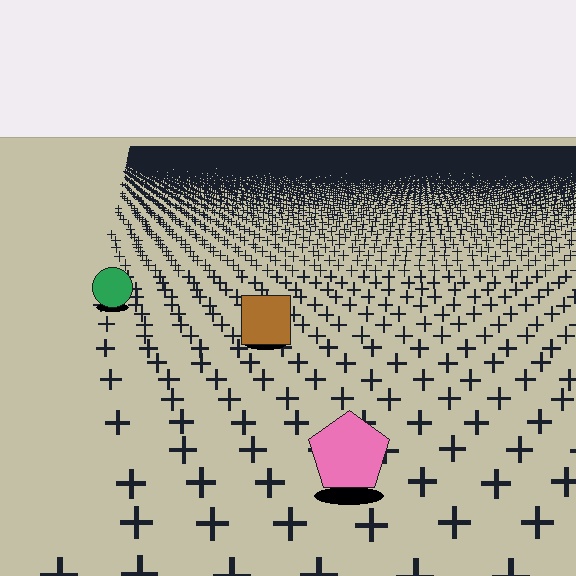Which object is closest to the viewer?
The pink pentagon is closest. The texture marks near it are larger and more spread out.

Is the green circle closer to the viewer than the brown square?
No. The brown square is closer — you can tell from the texture gradient: the ground texture is coarser near it.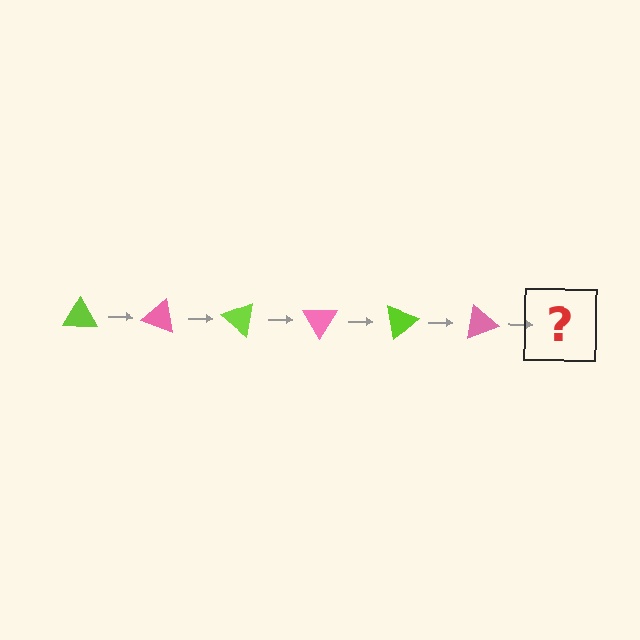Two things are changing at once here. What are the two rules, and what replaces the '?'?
The two rules are that it rotates 20 degrees each step and the color cycles through lime and pink. The '?' should be a lime triangle, rotated 120 degrees from the start.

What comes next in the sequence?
The next element should be a lime triangle, rotated 120 degrees from the start.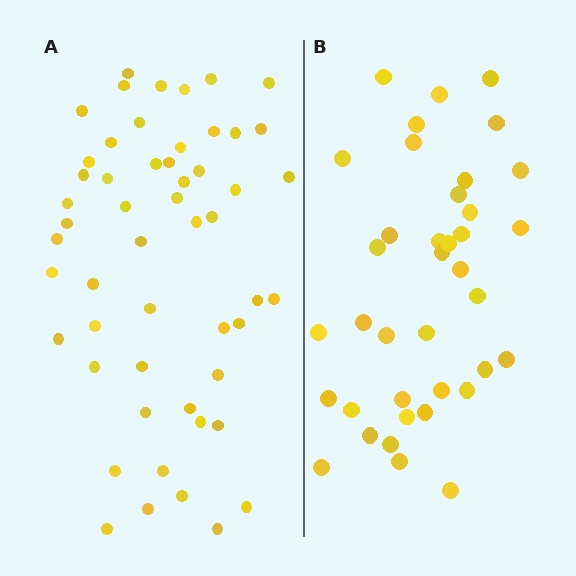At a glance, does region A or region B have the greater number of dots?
Region A (the left region) has more dots.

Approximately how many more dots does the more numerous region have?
Region A has approximately 15 more dots than region B.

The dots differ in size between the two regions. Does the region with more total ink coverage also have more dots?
No. Region B has more total ink coverage because its dots are larger, but region A actually contains more individual dots. Total area can be misleading — the number of items is what matters here.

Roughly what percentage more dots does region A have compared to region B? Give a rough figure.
About 40% more.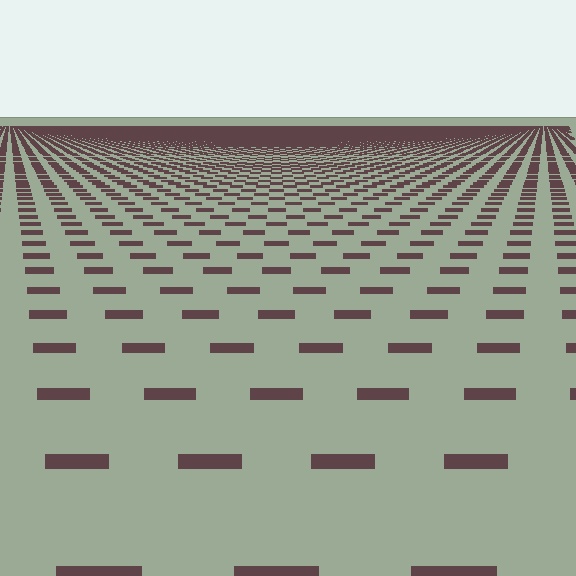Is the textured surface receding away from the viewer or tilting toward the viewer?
The surface is receding away from the viewer. Texture elements get smaller and denser toward the top.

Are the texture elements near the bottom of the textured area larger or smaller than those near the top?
Larger. Near the bottom, elements are closer to the viewer and appear at a bigger on-screen size.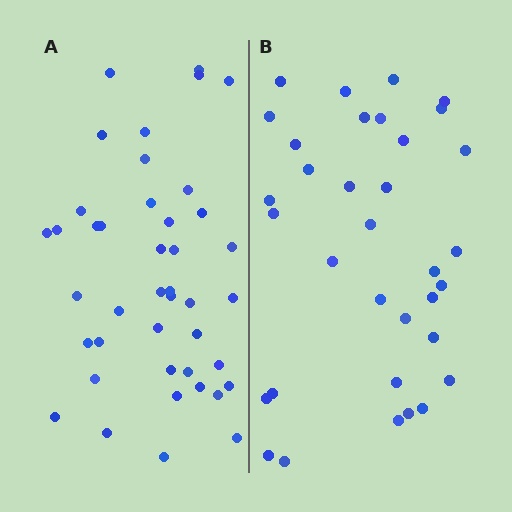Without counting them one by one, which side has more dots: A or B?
Region A (the left region) has more dots.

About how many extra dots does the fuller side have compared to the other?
Region A has roughly 8 or so more dots than region B.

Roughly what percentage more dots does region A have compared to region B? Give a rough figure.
About 25% more.